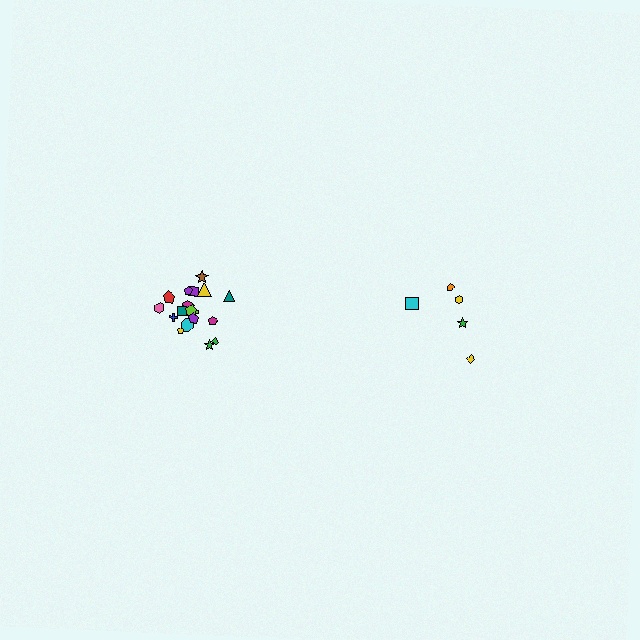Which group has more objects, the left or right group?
The left group.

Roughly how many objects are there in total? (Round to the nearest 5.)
Roughly 25 objects in total.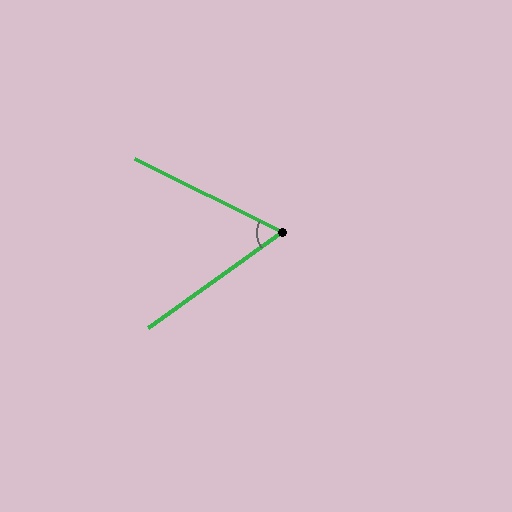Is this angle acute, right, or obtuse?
It is acute.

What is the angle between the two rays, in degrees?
Approximately 62 degrees.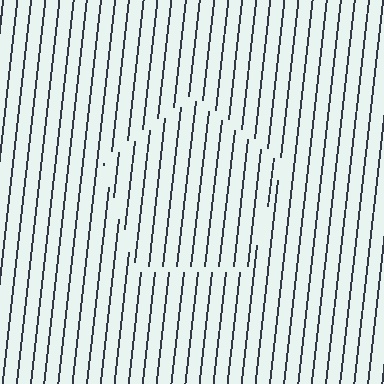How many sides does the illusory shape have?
5 sides — the line-ends trace a pentagon.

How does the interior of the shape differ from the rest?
The interior of the shape contains the same grating, shifted by half a period — the contour is defined by the phase discontinuity where line-ends from the inner and outer gratings abut.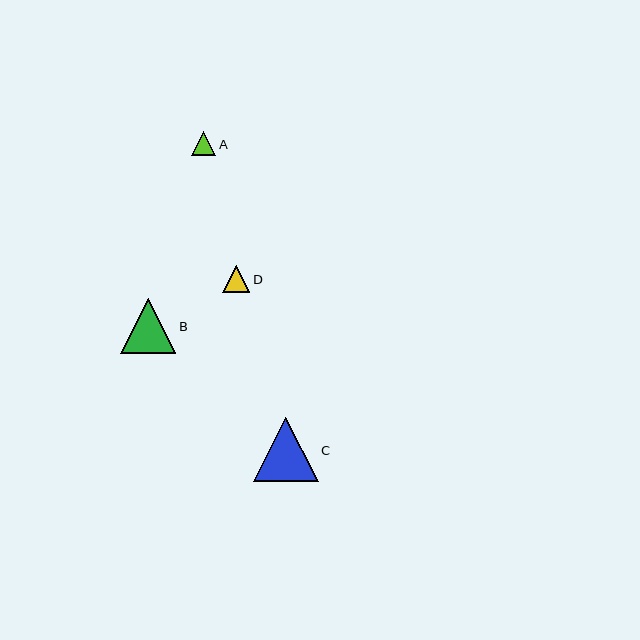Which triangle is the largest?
Triangle C is the largest with a size of approximately 65 pixels.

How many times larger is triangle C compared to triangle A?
Triangle C is approximately 2.7 times the size of triangle A.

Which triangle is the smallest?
Triangle A is the smallest with a size of approximately 24 pixels.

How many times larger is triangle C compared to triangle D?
Triangle C is approximately 2.4 times the size of triangle D.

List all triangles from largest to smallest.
From largest to smallest: C, B, D, A.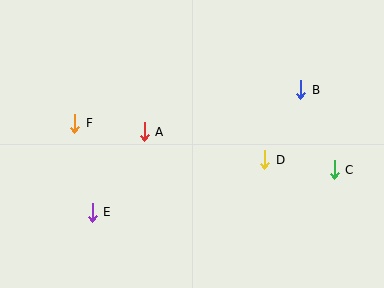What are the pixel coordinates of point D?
Point D is at (265, 160).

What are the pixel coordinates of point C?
Point C is at (334, 170).